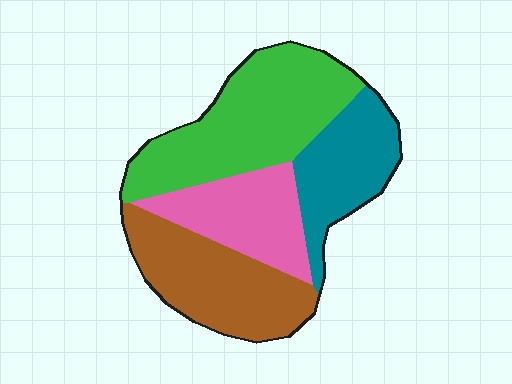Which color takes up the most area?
Green, at roughly 35%.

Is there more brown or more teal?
Brown.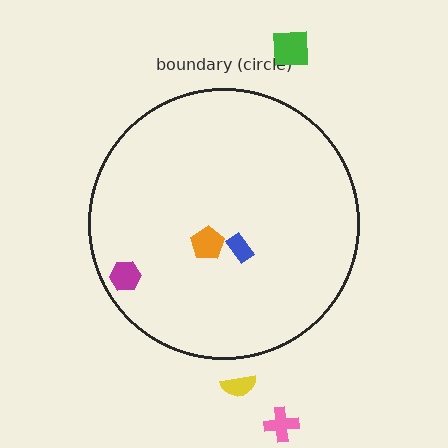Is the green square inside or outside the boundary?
Outside.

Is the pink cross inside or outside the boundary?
Outside.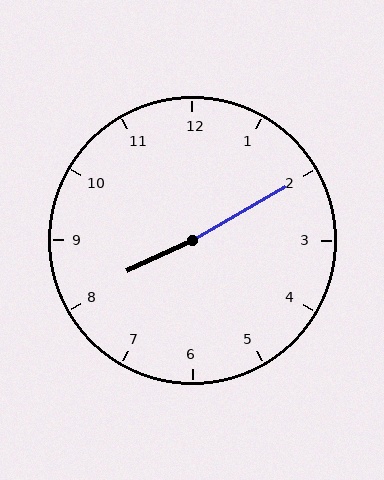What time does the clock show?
8:10.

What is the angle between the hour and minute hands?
Approximately 175 degrees.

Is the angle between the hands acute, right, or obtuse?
It is obtuse.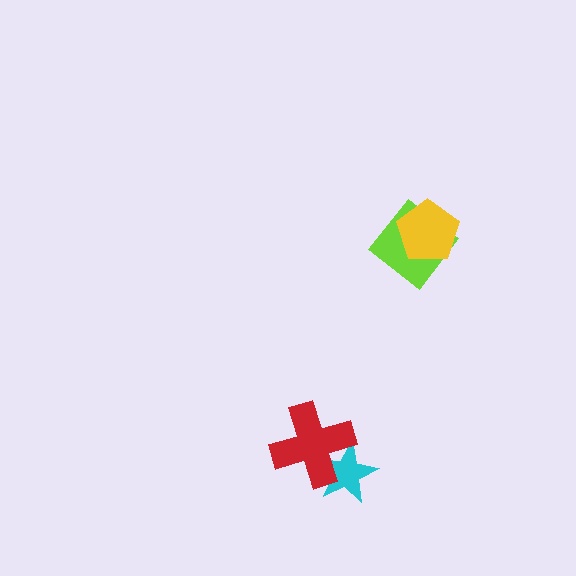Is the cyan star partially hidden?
Yes, it is partially covered by another shape.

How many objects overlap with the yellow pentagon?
1 object overlaps with the yellow pentagon.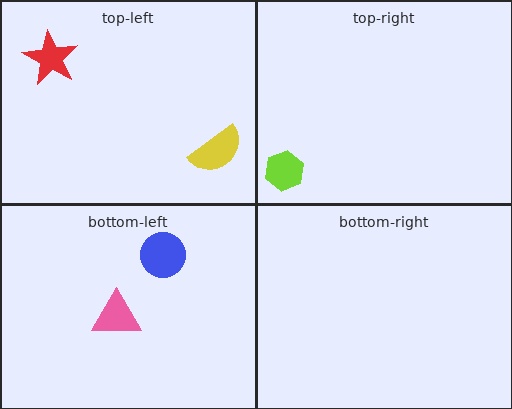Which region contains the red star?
The top-left region.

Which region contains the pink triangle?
The bottom-left region.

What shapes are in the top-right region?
The lime hexagon.